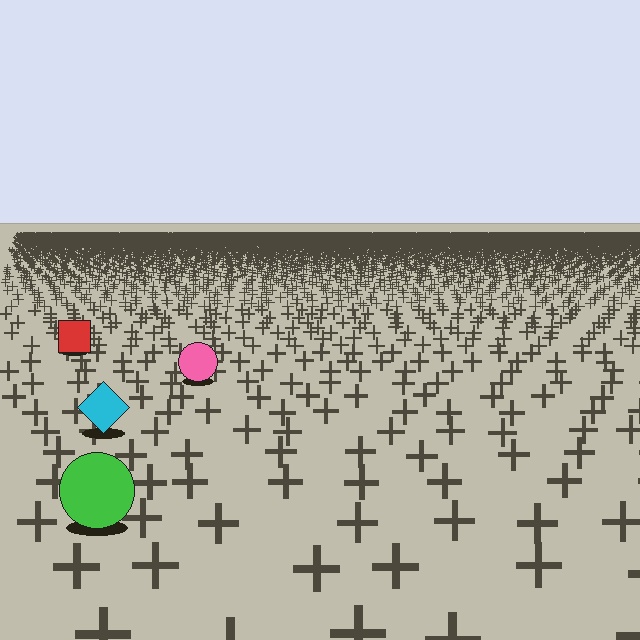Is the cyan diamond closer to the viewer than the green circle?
No. The green circle is closer — you can tell from the texture gradient: the ground texture is coarser near it.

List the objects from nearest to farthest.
From nearest to farthest: the green circle, the cyan diamond, the pink circle, the red square.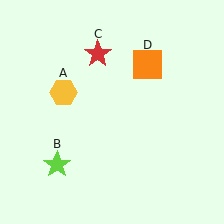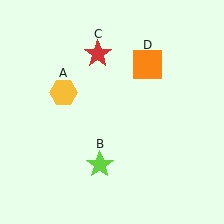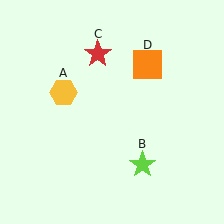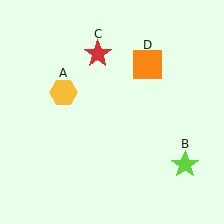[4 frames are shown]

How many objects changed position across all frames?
1 object changed position: lime star (object B).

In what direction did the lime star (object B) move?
The lime star (object B) moved right.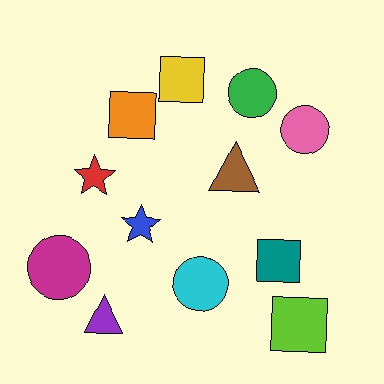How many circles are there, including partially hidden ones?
There are 4 circles.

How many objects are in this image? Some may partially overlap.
There are 12 objects.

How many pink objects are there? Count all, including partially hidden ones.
There is 1 pink object.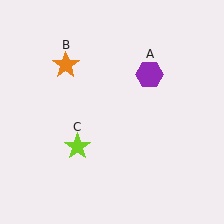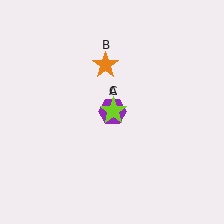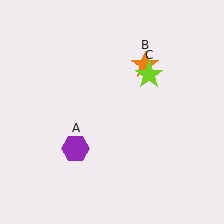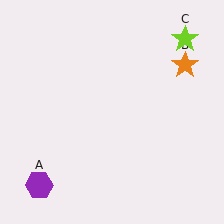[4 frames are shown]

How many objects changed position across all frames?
3 objects changed position: purple hexagon (object A), orange star (object B), lime star (object C).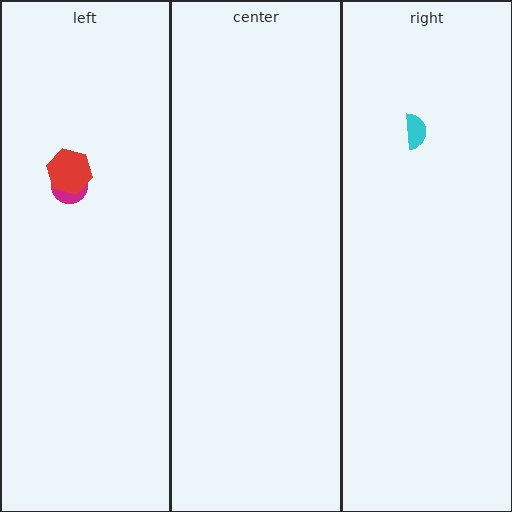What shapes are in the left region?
The magenta circle, the red hexagon.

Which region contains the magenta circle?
The left region.